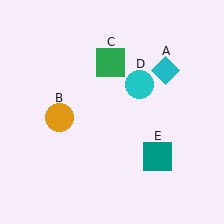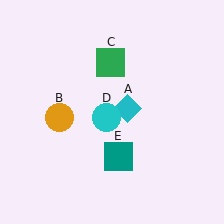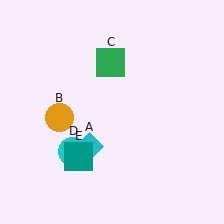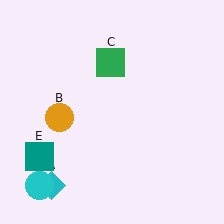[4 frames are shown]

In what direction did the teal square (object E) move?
The teal square (object E) moved left.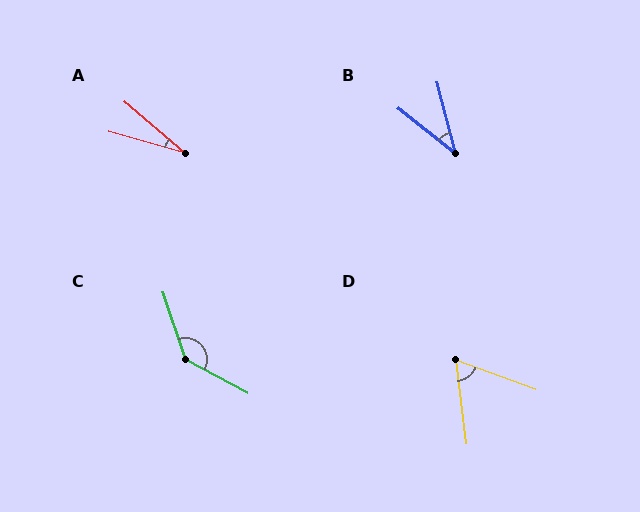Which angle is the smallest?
A, at approximately 25 degrees.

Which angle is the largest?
C, at approximately 136 degrees.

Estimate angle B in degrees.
Approximately 38 degrees.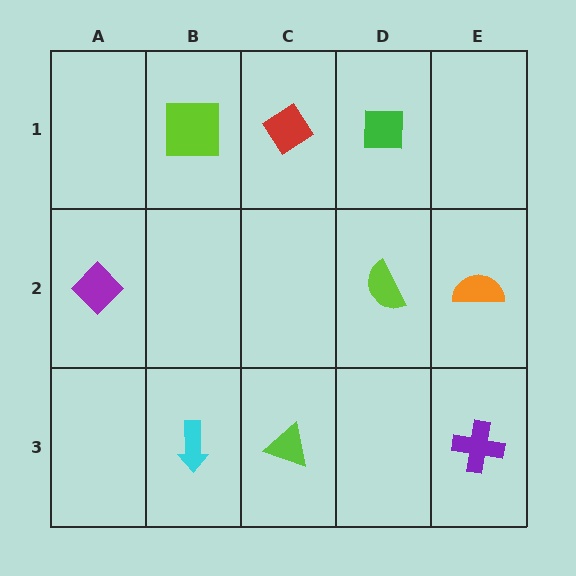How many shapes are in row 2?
3 shapes.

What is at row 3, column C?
A lime triangle.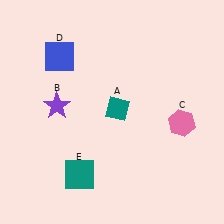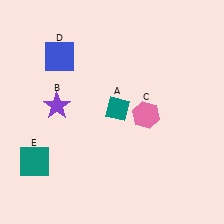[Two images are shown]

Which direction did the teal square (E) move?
The teal square (E) moved left.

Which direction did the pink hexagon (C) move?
The pink hexagon (C) moved left.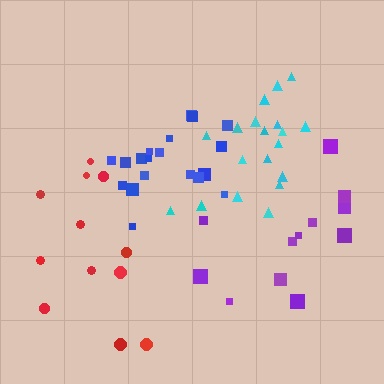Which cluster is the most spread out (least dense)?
Red.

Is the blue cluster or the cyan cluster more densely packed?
Blue.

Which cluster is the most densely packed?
Blue.